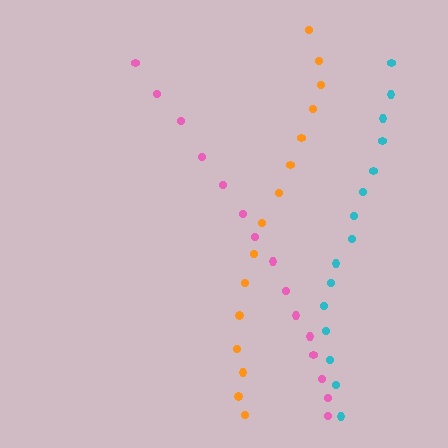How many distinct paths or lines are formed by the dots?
There are 3 distinct paths.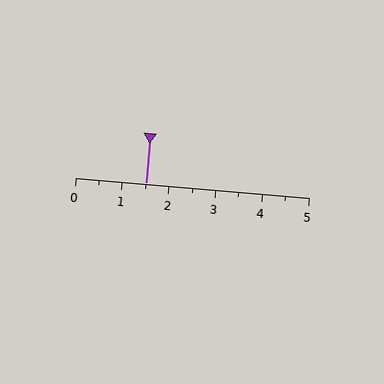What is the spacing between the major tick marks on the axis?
The major ticks are spaced 1 apart.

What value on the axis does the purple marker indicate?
The marker indicates approximately 1.5.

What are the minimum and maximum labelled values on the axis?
The axis runs from 0 to 5.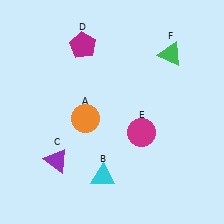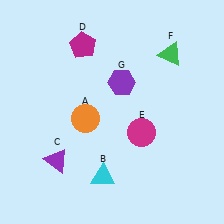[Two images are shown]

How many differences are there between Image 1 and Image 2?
There is 1 difference between the two images.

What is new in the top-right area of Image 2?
A purple hexagon (G) was added in the top-right area of Image 2.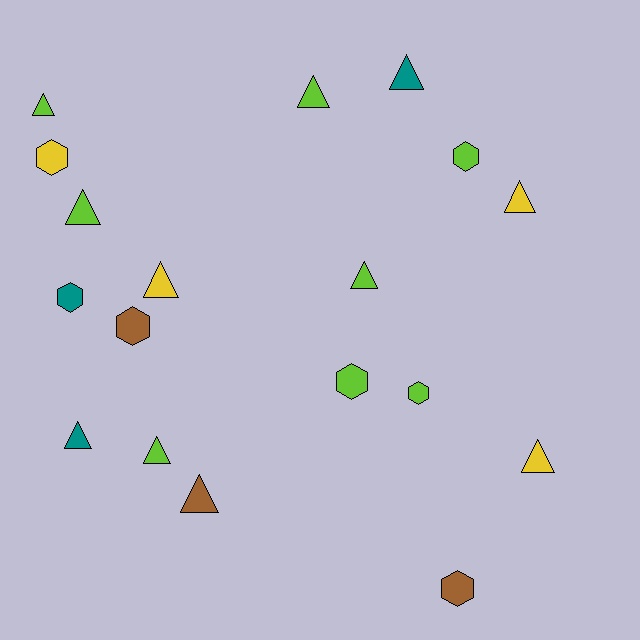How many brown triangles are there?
There is 1 brown triangle.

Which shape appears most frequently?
Triangle, with 11 objects.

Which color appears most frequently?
Lime, with 8 objects.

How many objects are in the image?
There are 18 objects.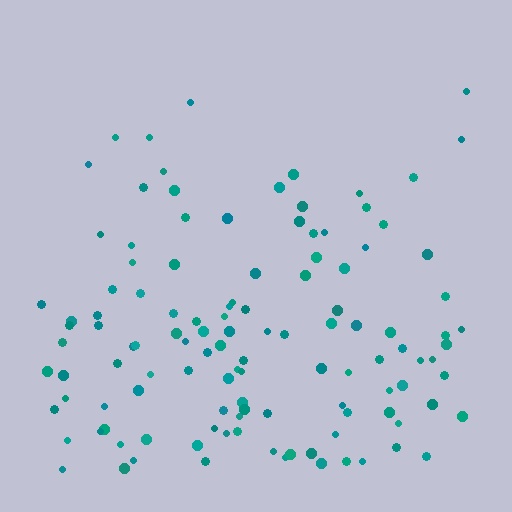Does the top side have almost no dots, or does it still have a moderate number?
Still a moderate number, just noticeably fewer than the bottom.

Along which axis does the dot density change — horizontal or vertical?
Vertical.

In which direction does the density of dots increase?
From top to bottom, with the bottom side densest.